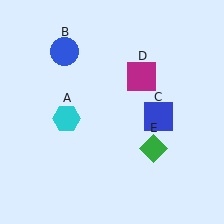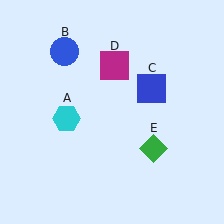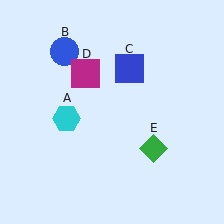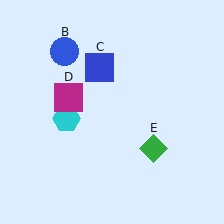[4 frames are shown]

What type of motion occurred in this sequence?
The blue square (object C), magenta square (object D) rotated counterclockwise around the center of the scene.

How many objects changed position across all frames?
2 objects changed position: blue square (object C), magenta square (object D).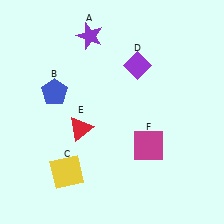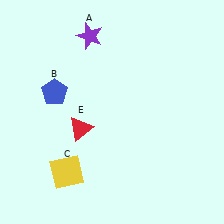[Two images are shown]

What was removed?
The purple diamond (D), the magenta square (F) were removed in Image 2.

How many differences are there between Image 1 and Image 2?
There are 2 differences between the two images.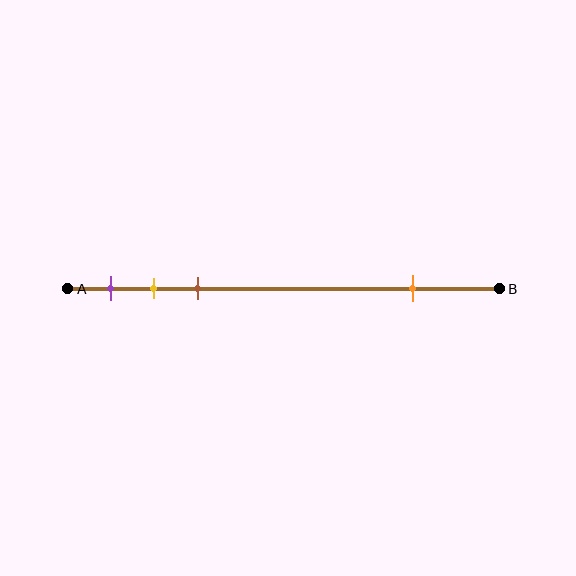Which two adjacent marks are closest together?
The yellow and brown marks are the closest adjacent pair.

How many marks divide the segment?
There are 4 marks dividing the segment.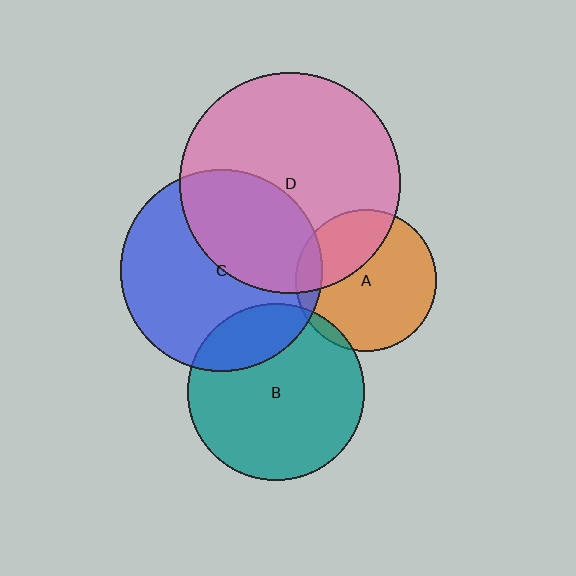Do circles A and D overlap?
Yes.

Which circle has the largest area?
Circle D (pink).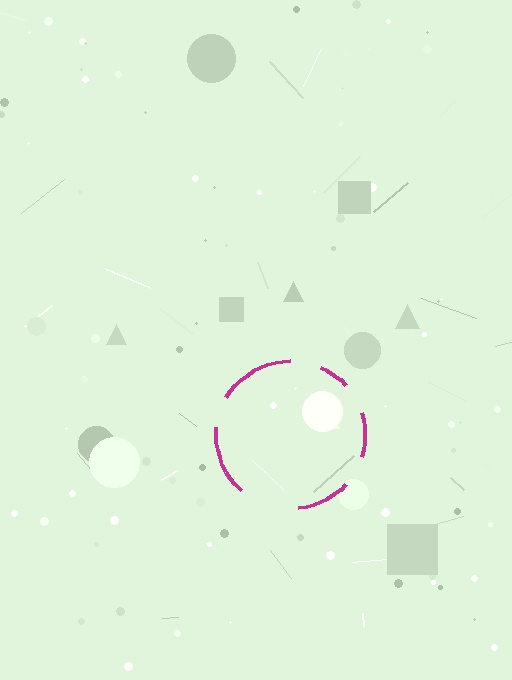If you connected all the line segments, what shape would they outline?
They would outline a circle.